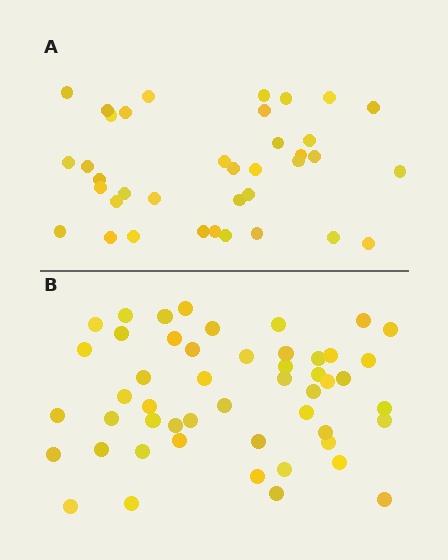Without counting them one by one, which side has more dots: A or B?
Region B (the bottom region) has more dots.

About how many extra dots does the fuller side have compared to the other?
Region B has approximately 15 more dots than region A.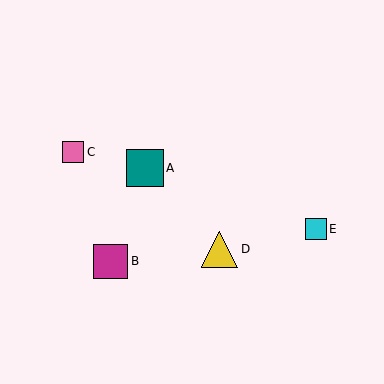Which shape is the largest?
The teal square (labeled A) is the largest.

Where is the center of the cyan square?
The center of the cyan square is at (316, 229).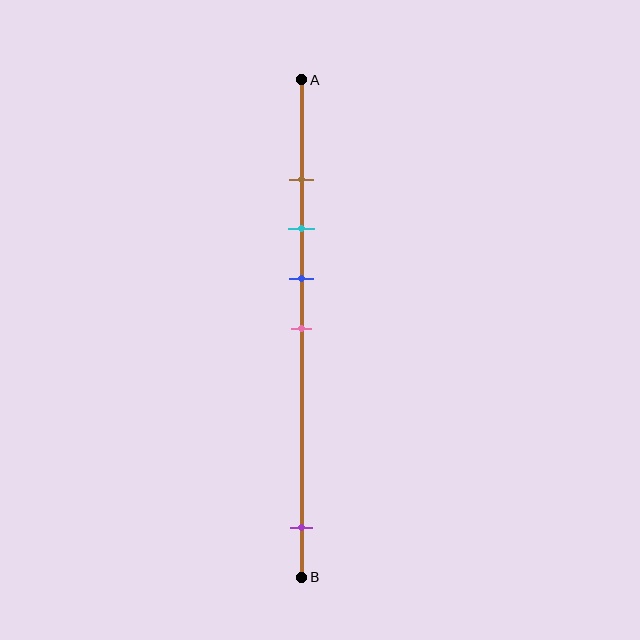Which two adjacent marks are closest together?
The brown and cyan marks are the closest adjacent pair.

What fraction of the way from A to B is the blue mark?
The blue mark is approximately 40% (0.4) of the way from A to B.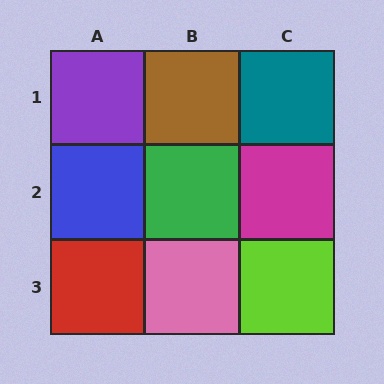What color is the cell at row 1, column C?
Teal.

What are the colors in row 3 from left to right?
Red, pink, lime.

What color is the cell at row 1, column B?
Brown.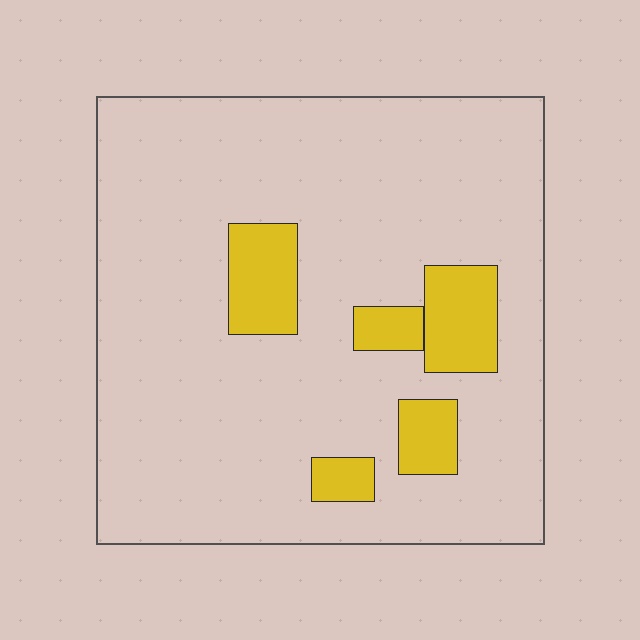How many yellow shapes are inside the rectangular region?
5.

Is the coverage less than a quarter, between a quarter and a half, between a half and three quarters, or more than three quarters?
Less than a quarter.